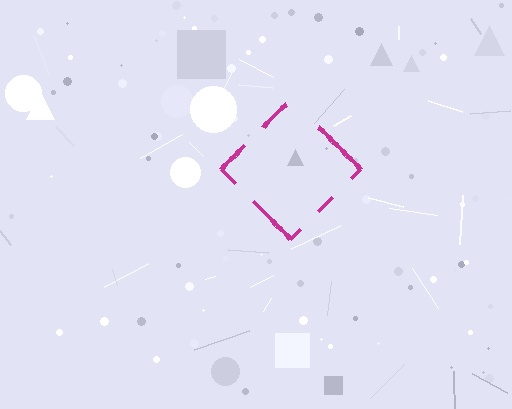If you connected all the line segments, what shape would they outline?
They would outline a diamond.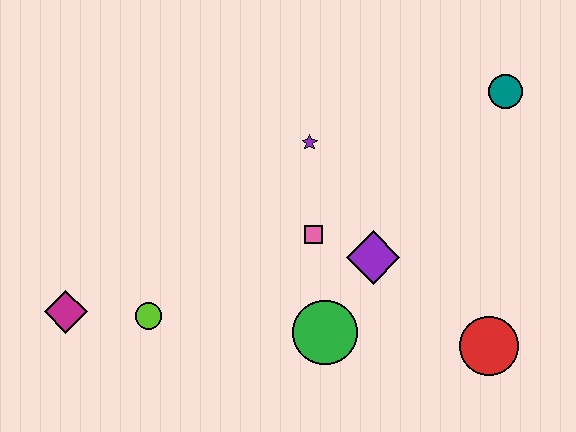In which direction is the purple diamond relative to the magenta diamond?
The purple diamond is to the right of the magenta diamond.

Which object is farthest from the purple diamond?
The magenta diamond is farthest from the purple diamond.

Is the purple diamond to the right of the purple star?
Yes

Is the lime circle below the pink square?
Yes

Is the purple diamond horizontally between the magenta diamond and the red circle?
Yes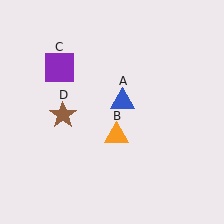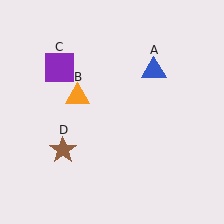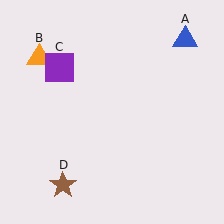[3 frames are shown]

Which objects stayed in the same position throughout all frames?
Purple square (object C) remained stationary.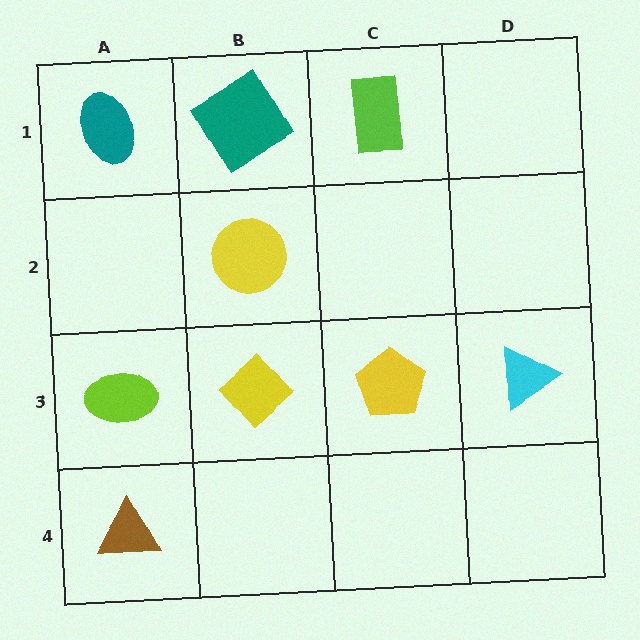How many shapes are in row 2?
1 shape.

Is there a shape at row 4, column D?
No, that cell is empty.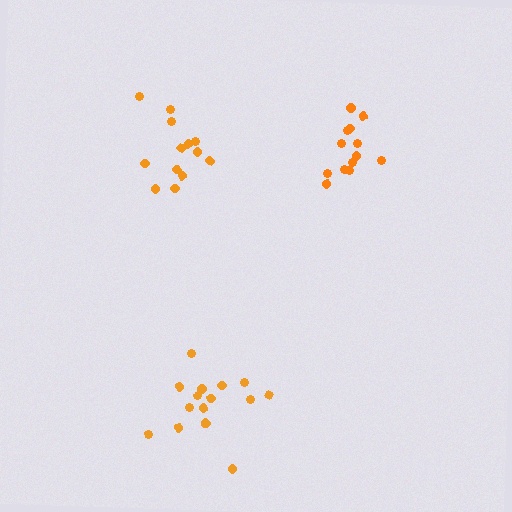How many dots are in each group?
Group 1: 13 dots, Group 2: 15 dots, Group 3: 13 dots (41 total).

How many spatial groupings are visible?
There are 3 spatial groupings.